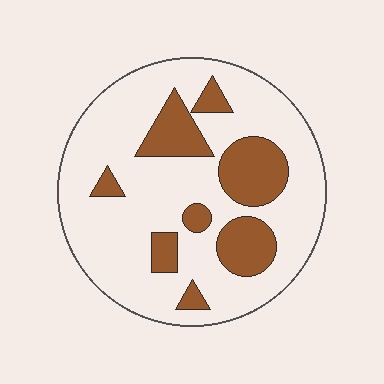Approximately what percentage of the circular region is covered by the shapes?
Approximately 25%.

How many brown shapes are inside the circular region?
8.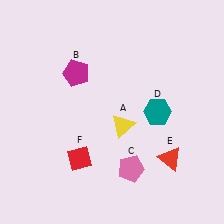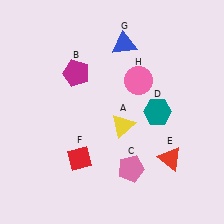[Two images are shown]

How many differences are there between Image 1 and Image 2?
There are 2 differences between the two images.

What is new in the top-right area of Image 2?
A blue triangle (G) was added in the top-right area of Image 2.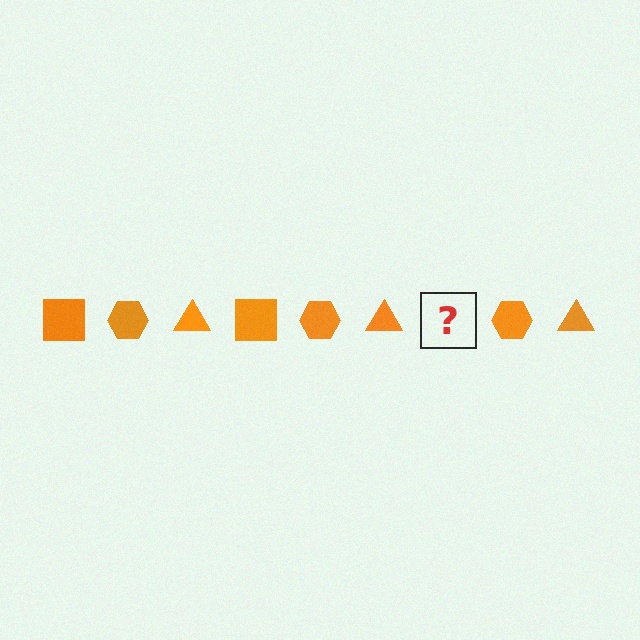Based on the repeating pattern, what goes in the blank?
The blank should be an orange square.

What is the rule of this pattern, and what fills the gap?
The rule is that the pattern cycles through square, hexagon, triangle shapes in orange. The gap should be filled with an orange square.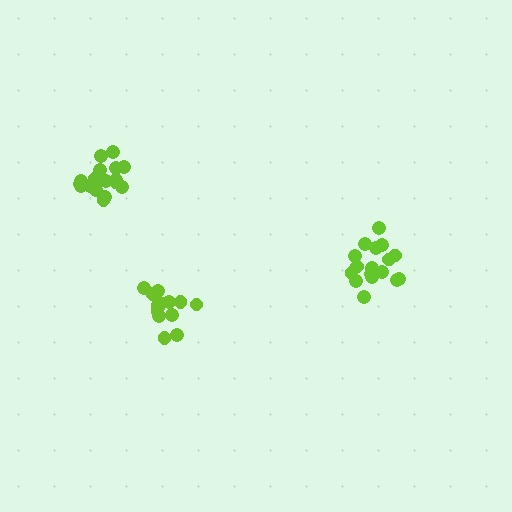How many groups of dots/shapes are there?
There are 3 groups.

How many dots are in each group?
Group 1: 18 dots, Group 2: 17 dots, Group 3: 14 dots (49 total).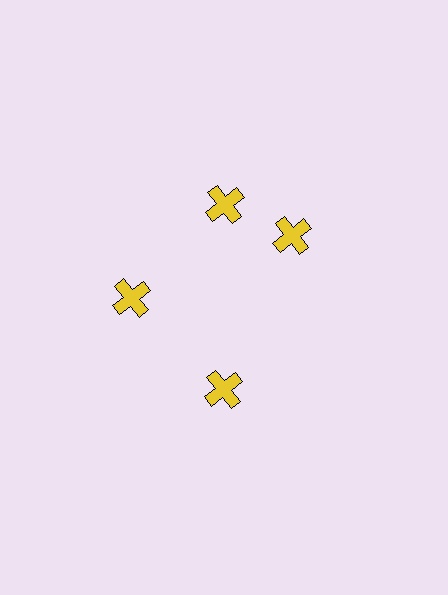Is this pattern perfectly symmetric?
No. The 4 yellow crosses are arranged in a ring, but one element near the 3 o'clock position is rotated out of alignment along the ring, breaking the 4-fold rotational symmetry.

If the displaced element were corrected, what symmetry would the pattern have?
It would have 4-fold rotational symmetry — the pattern would map onto itself every 90 degrees.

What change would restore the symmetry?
The symmetry would be restored by rotating it back into even spacing with its neighbors so that all 4 crosses sit at equal angles and equal distance from the center.